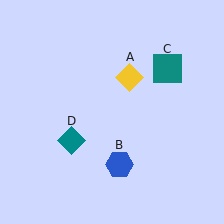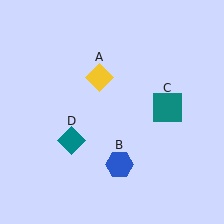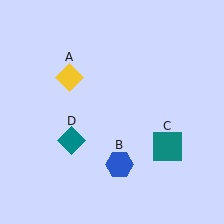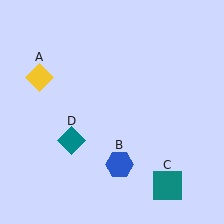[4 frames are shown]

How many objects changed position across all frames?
2 objects changed position: yellow diamond (object A), teal square (object C).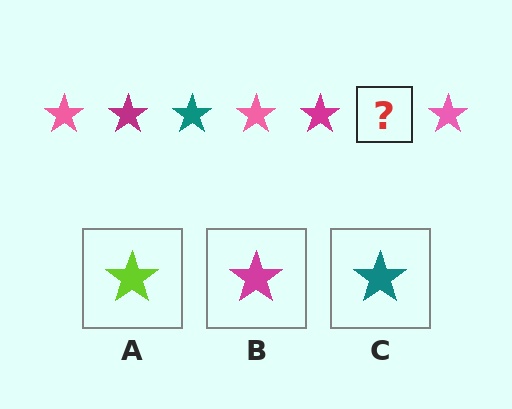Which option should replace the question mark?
Option C.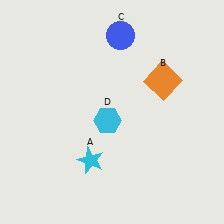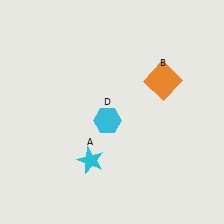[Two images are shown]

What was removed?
The blue circle (C) was removed in Image 2.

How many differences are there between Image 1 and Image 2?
There is 1 difference between the two images.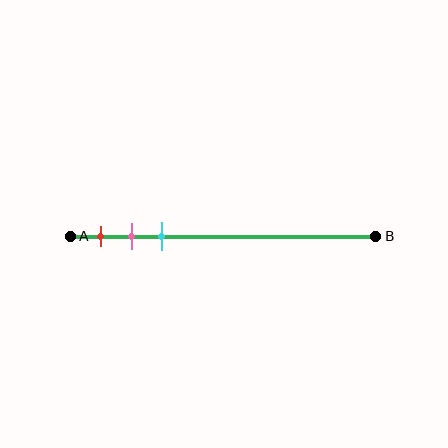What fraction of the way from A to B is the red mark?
The red mark is approximately 10% (0.1) of the way from A to B.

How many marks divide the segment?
There are 3 marks dividing the segment.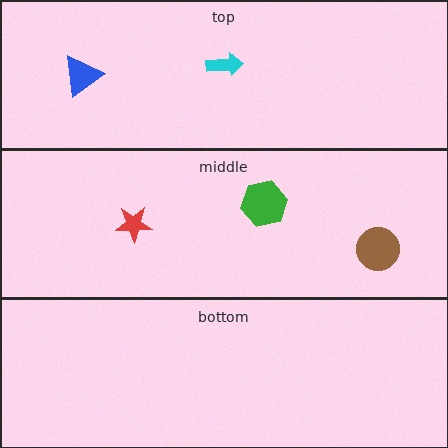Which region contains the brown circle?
The middle region.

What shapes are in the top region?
The blue triangle, the cyan arrow.